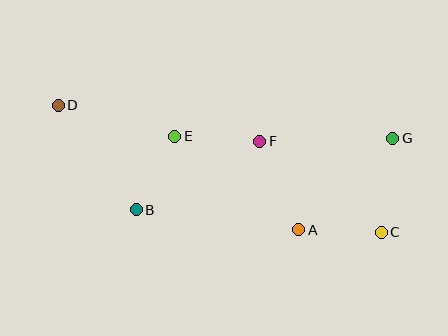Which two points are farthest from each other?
Points C and D are farthest from each other.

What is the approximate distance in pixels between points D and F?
The distance between D and F is approximately 205 pixels.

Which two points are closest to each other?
Points A and C are closest to each other.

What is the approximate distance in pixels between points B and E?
The distance between B and E is approximately 83 pixels.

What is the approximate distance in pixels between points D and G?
The distance between D and G is approximately 336 pixels.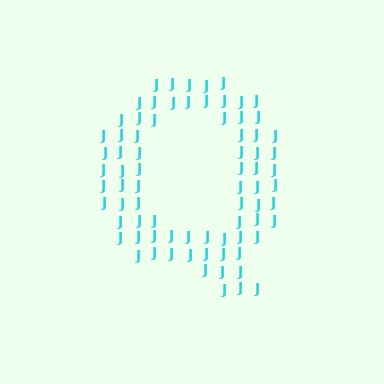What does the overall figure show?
The overall figure shows the letter Q.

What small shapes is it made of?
It is made of small letter J's.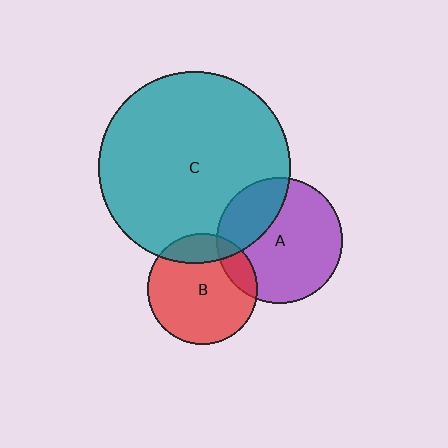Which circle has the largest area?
Circle C (teal).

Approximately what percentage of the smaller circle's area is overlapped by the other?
Approximately 20%.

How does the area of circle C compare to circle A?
Approximately 2.3 times.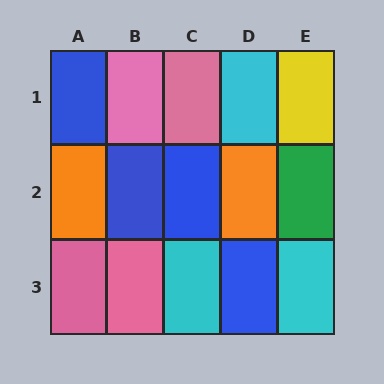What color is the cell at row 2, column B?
Blue.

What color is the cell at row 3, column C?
Cyan.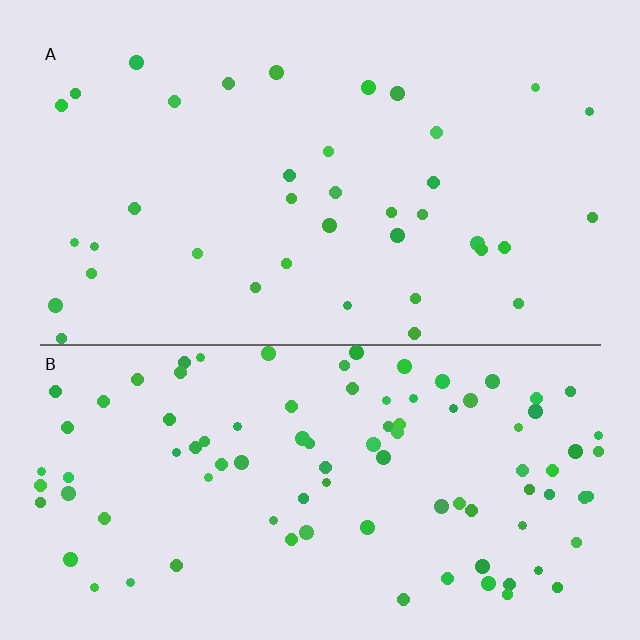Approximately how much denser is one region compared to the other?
Approximately 2.5× — region B over region A.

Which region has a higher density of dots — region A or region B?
B (the bottom).